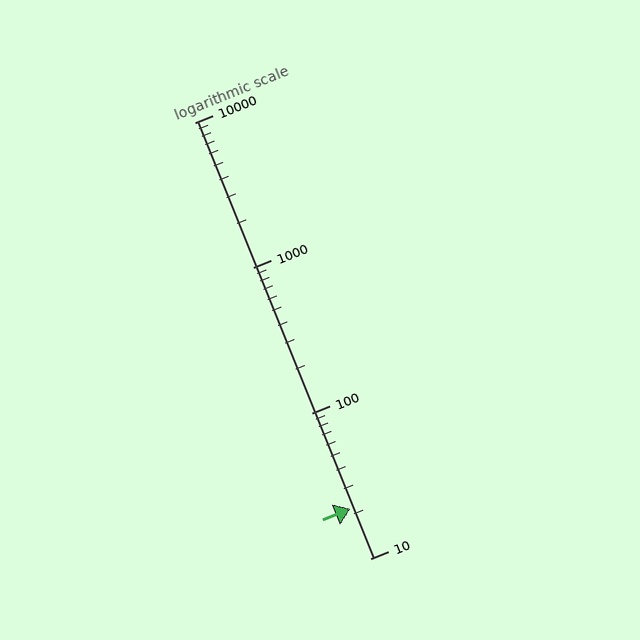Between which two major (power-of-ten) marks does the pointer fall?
The pointer is between 10 and 100.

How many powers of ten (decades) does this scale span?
The scale spans 3 decades, from 10 to 10000.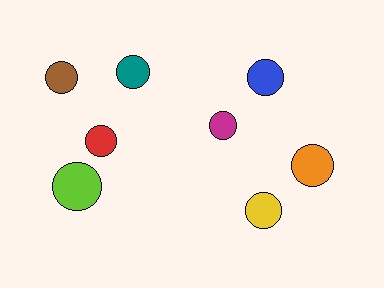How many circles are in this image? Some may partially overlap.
There are 8 circles.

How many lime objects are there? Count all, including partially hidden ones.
There is 1 lime object.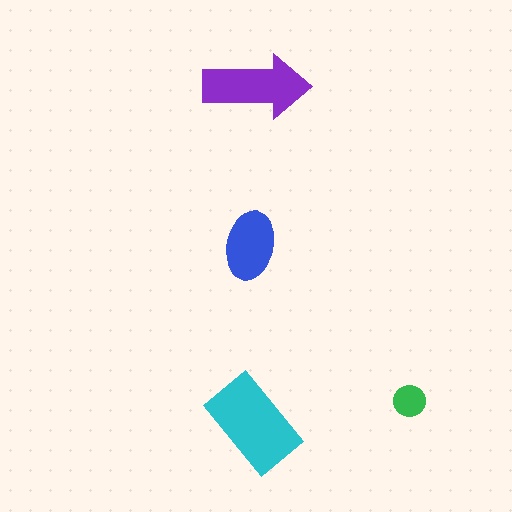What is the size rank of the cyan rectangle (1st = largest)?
1st.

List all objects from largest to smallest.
The cyan rectangle, the purple arrow, the blue ellipse, the green circle.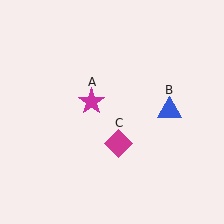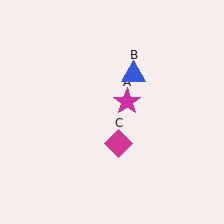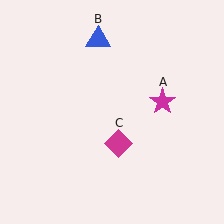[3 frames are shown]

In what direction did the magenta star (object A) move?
The magenta star (object A) moved right.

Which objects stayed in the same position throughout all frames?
Magenta diamond (object C) remained stationary.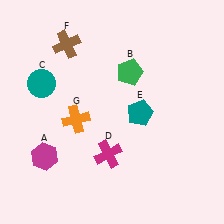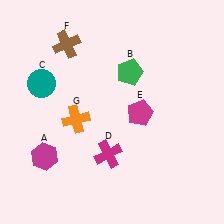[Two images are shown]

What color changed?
The pentagon (E) changed from teal in Image 1 to magenta in Image 2.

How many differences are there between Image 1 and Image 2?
There is 1 difference between the two images.